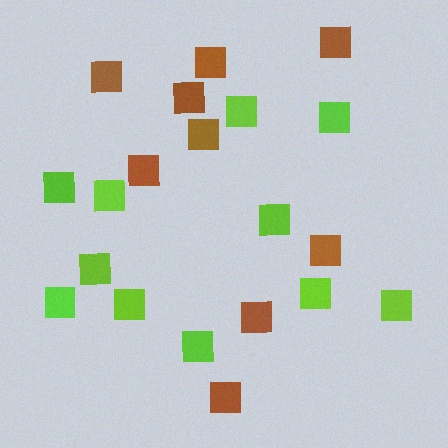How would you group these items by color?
There are 2 groups: one group of brown squares (9) and one group of lime squares (11).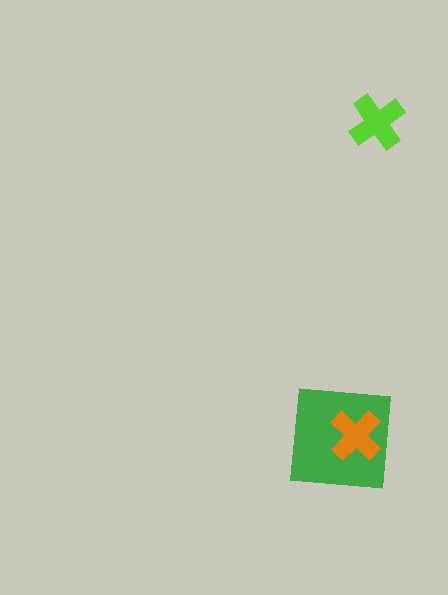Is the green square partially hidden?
Yes, it is partially covered by another shape.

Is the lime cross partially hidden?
No, no other shape covers it.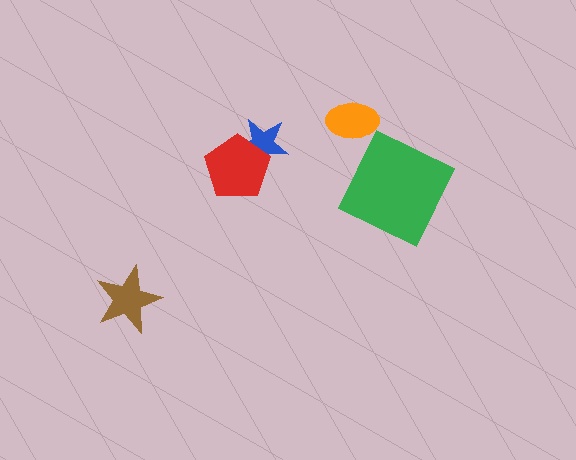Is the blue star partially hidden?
Yes, it is partially covered by another shape.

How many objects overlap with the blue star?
1 object overlaps with the blue star.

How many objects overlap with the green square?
0 objects overlap with the green square.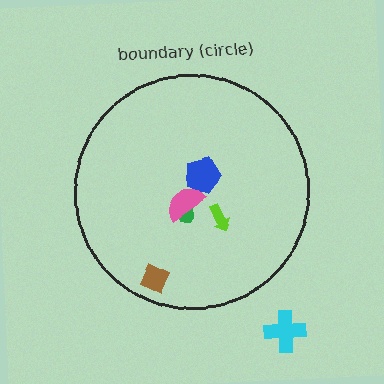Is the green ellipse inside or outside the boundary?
Inside.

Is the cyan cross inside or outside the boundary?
Outside.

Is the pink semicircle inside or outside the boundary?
Inside.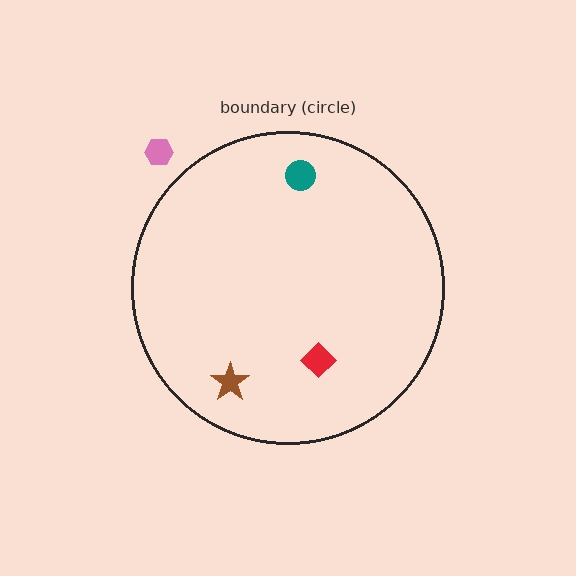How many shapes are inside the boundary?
3 inside, 1 outside.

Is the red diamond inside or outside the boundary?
Inside.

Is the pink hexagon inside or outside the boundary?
Outside.